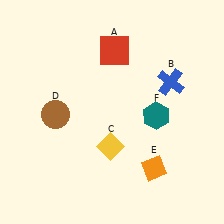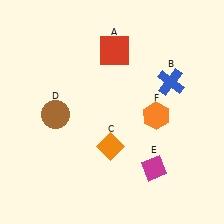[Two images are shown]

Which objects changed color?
C changed from yellow to orange. E changed from orange to magenta. F changed from teal to orange.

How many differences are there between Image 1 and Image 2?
There are 3 differences between the two images.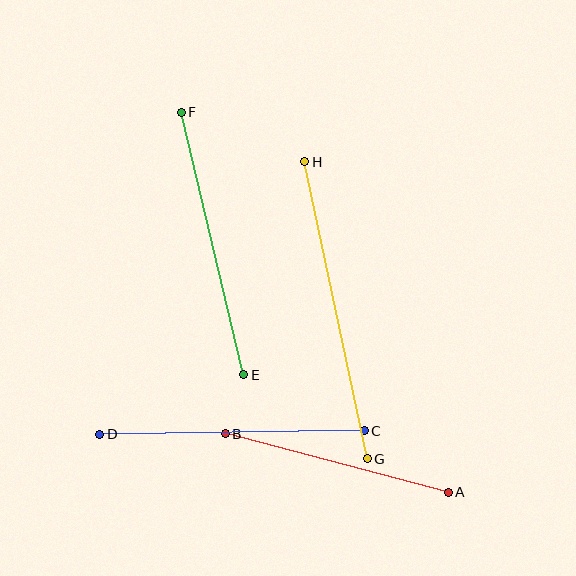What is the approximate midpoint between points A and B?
The midpoint is at approximately (337, 463) pixels.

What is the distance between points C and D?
The distance is approximately 264 pixels.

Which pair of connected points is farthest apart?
Points G and H are farthest apart.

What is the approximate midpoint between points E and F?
The midpoint is at approximately (212, 243) pixels.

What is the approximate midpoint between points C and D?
The midpoint is at approximately (232, 433) pixels.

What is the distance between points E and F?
The distance is approximately 270 pixels.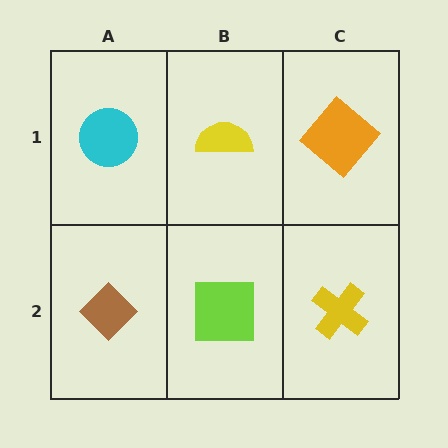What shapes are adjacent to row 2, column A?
A cyan circle (row 1, column A), a lime square (row 2, column B).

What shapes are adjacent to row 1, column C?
A yellow cross (row 2, column C), a yellow semicircle (row 1, column B).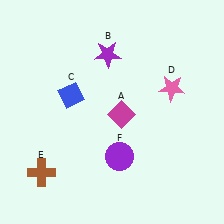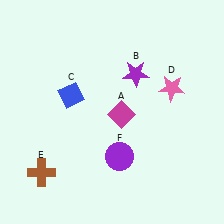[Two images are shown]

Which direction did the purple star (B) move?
The purple star (B) moved right.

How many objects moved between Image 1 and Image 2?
1 object moved between the two images.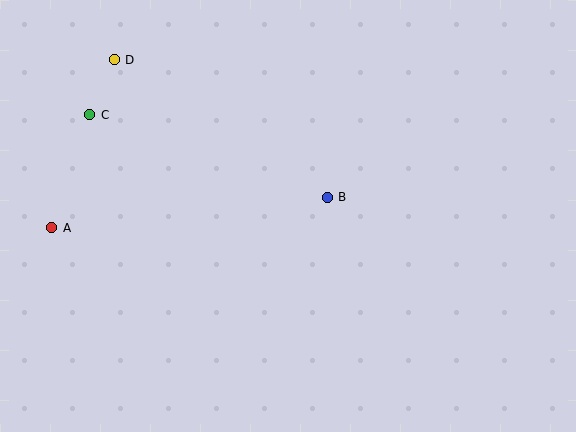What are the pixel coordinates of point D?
Point D is at (114, 60).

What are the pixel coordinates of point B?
Point B is at (327, 197).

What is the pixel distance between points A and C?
The distance between A and C is 119 pixels.